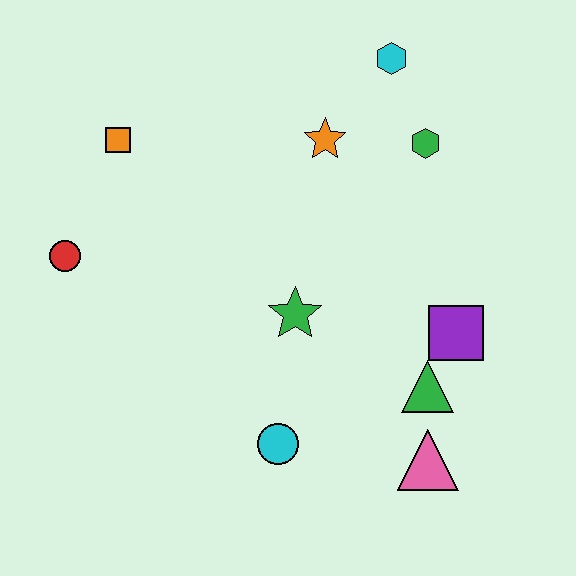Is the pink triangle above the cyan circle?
No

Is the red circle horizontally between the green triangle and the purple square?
No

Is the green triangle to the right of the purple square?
No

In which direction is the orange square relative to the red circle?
The orange square is above the red circle.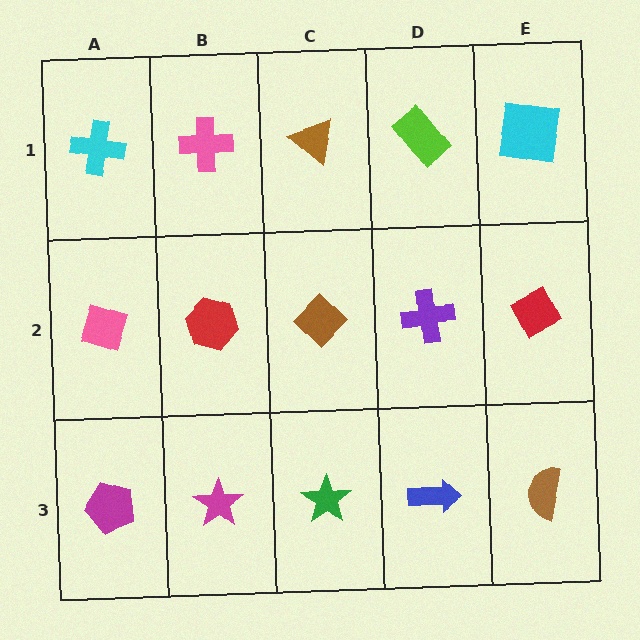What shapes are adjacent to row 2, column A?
A cyan cross (row 1, column A), a magenta pentagon (row 3, column A), a red hexagon (row 2, column B).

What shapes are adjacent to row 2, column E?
A cyan square (row 1, column E), a brown semicircle (row 3, column E), a purple cross (row 2, column D).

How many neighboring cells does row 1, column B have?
3.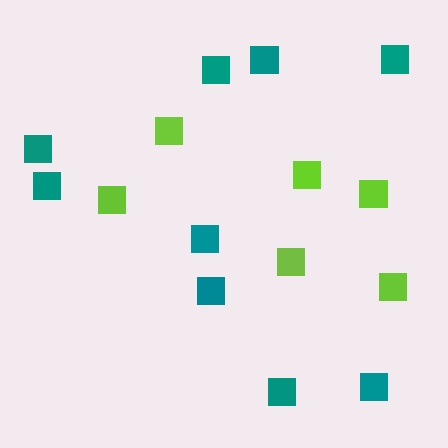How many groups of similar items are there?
There are 2 groups: one group of teal squares (9) and one group of lime squares (6).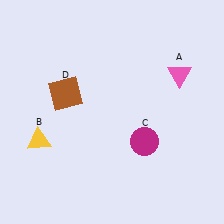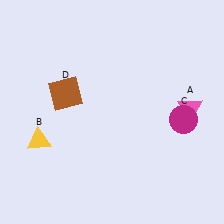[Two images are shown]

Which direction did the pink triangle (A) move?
The pink triangle (A) moved down.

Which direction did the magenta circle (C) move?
The magenta circle (C) moved right.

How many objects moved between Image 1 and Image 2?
2 objects moved between the two images.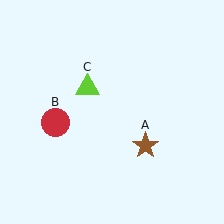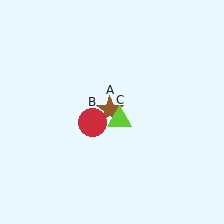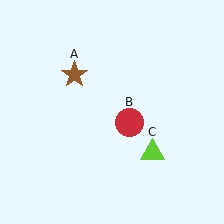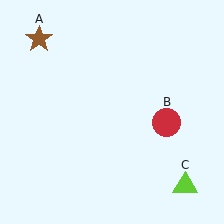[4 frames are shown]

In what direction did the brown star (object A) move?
The brown star (object A) moved up and to the left.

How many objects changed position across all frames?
3 objects changed position: brown star (object A), red circle (object B), lime triangle (object C).